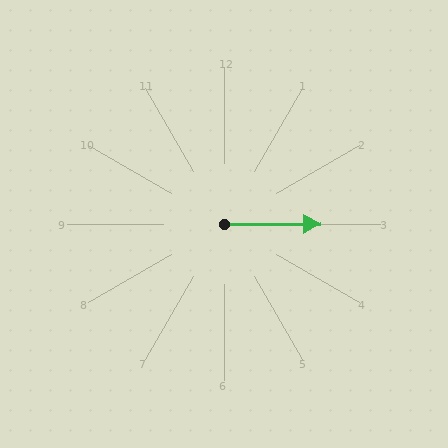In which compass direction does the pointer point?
East.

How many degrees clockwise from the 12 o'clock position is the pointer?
Approximately 90 degrees.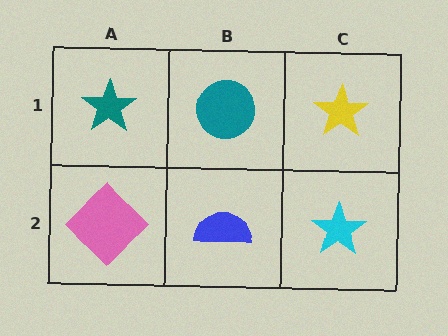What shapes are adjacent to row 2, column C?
A yellow star (row 1, column C), a blue semicircle (row 2, column B).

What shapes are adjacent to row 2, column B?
A teal circle (row 1, column B), a pink diamond (row 2, column A), a cyan star (row 2, column C).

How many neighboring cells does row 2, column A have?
2.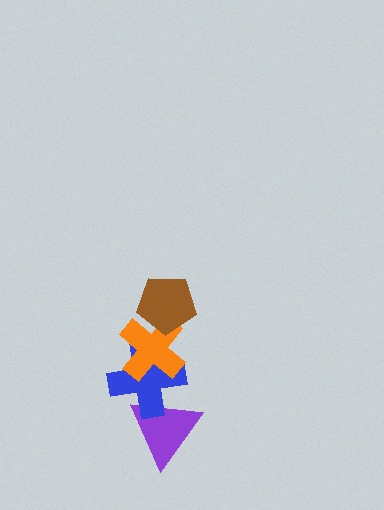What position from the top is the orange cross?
The orange cross is 2nd from the top.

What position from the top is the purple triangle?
The purple triangle is 4th from the top.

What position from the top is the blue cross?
The blue cross is 3rd from the top.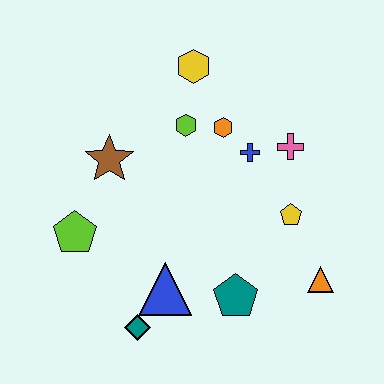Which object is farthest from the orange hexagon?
The teal diamond is farthest from the orange hexagon.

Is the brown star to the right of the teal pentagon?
No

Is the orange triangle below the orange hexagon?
Yes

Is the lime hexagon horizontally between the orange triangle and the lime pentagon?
Yes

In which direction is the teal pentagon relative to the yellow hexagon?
The teal pentagon is below the yellow hexagon.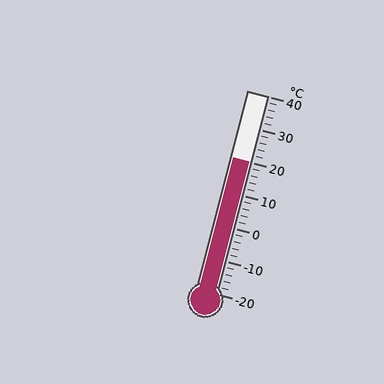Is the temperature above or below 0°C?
The temperature is above 0°C.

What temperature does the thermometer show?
The thermometer shows approximately 20°C.